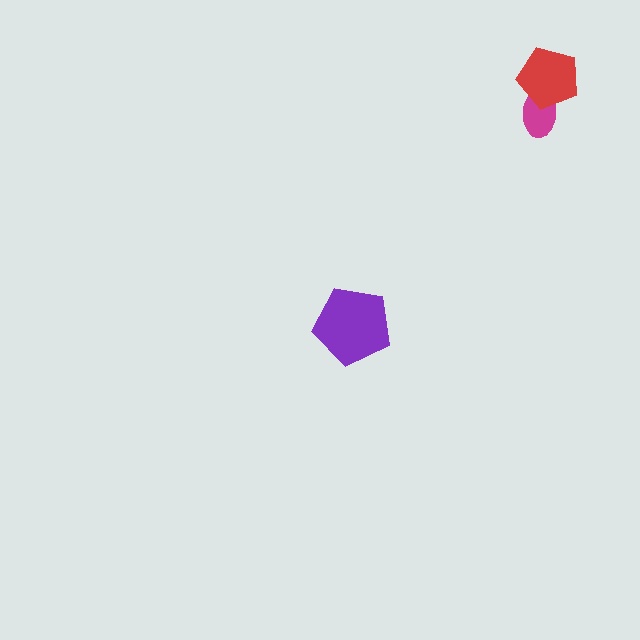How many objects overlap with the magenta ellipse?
1 object overlaps with the magenta ellipse.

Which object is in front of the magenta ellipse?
The red pentagon is in front of the magenta ellipse.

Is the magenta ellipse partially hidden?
Yes, it is partially covered by another shape.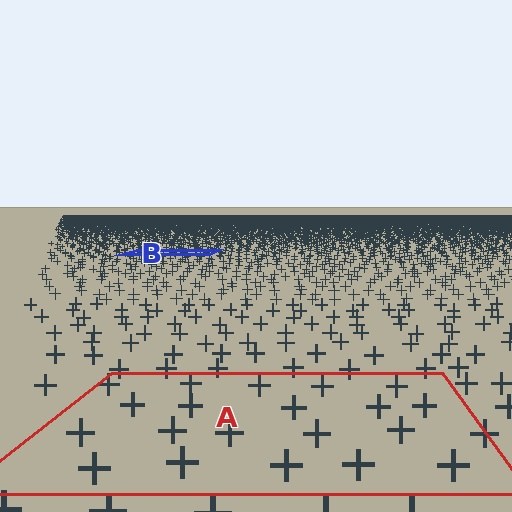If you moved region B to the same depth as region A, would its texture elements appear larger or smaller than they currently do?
They would appear larger. At a closer depth, the same texture elements are projected at a bigger on-screen size.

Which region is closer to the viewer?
Region A is closer. The texture elements there are larger and more spread out.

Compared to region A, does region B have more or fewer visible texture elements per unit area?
Region B has more texture elements per unit area — they are packed more densely because it is farther away.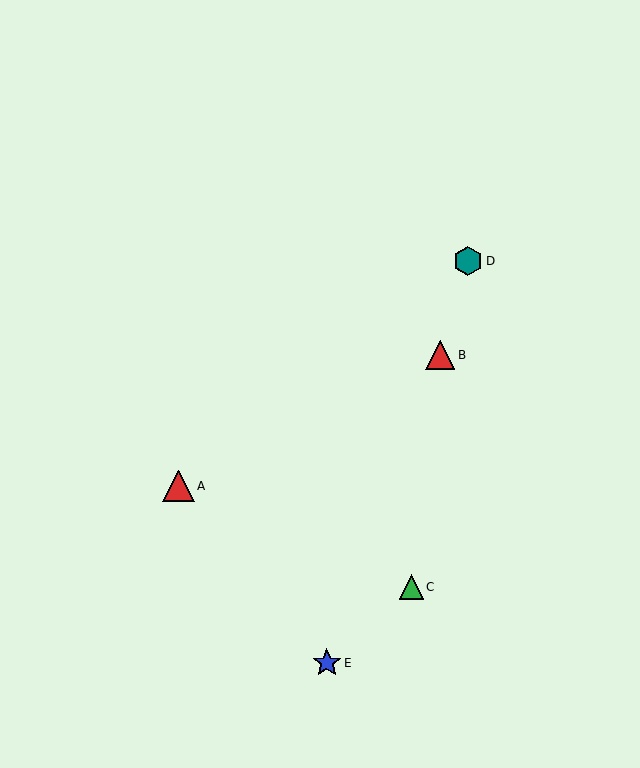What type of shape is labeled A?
Shape A is a red triangle.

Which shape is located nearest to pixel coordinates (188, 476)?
The red triangle (labeled A) at (179, 486) is nearest to that location.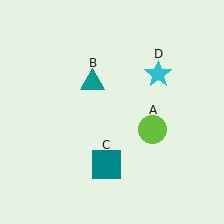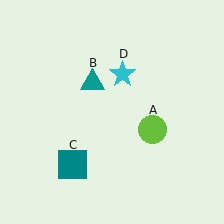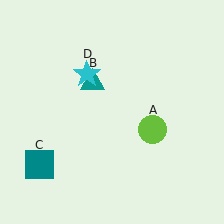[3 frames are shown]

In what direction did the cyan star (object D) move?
The cyan star (object D) moved left.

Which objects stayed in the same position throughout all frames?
Lime circle (object A) and teal triangle (object B) remained stationary.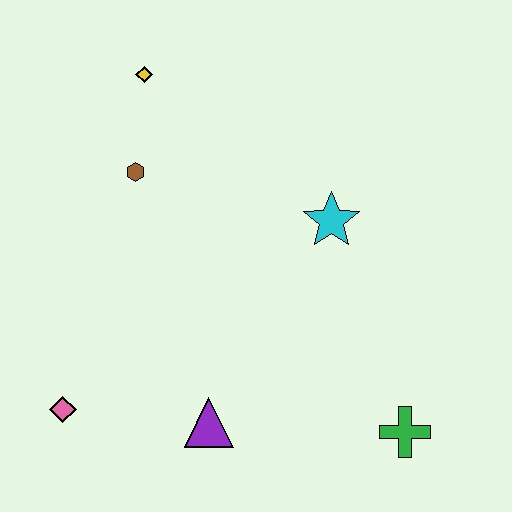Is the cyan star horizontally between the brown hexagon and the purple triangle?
No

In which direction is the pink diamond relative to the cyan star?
The pink diamond is to the left of the cyan star.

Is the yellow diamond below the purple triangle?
No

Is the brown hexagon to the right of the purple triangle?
No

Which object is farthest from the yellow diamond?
The green cross is farthest from the yellow diamond.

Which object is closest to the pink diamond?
The purple triangle is closest to the pink diamond.